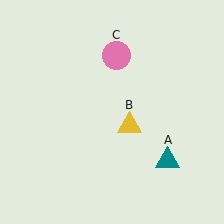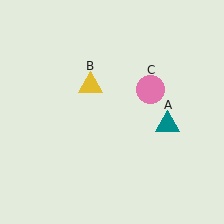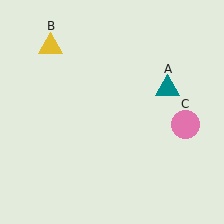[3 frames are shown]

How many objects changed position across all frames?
3 objects changed position: teal triangle (object A), yellow triangle (object B), pink circle (object C).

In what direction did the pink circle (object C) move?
The pink circle (object C) moved down and to the right.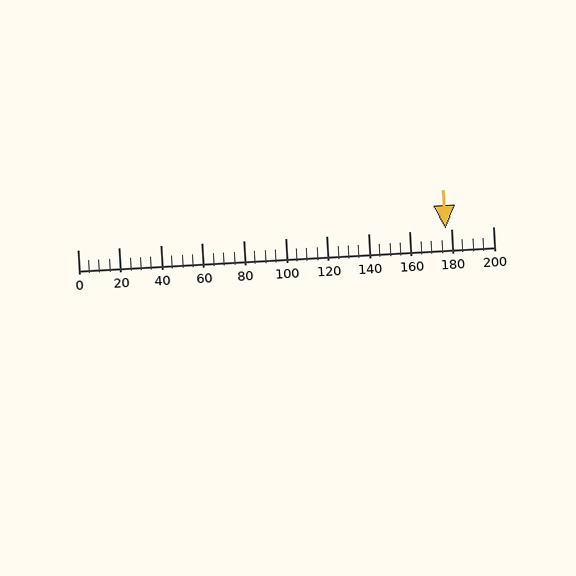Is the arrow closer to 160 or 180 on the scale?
The arrow is closer to 180.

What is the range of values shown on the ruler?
The ruler shows values from 0 to 200.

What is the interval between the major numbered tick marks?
The major tick marks are spaced 20 units apart.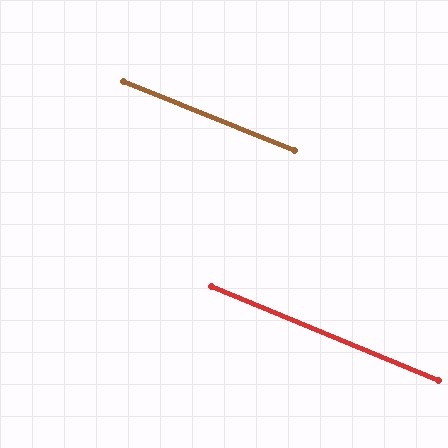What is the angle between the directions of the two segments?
Approximately 1 degree.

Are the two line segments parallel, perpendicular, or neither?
Parallel — their directions differ by only 0.7°.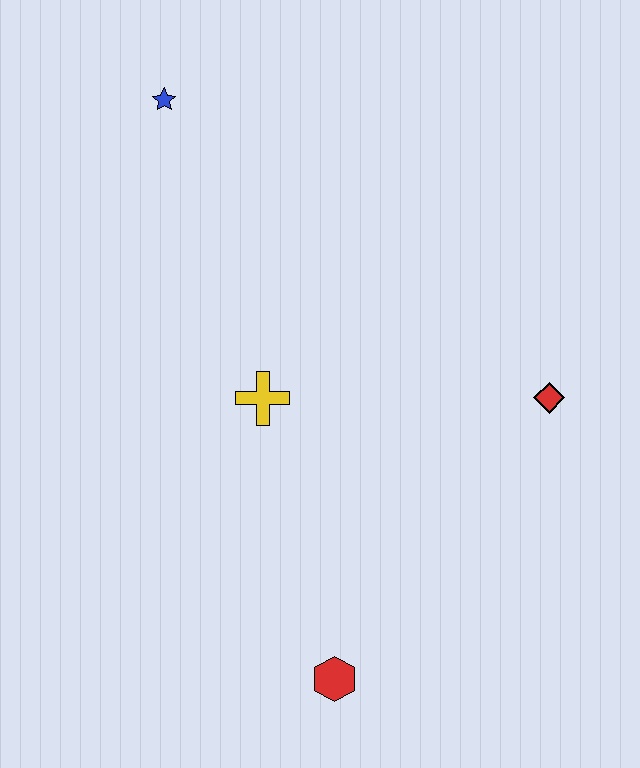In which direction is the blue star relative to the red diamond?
The blue star is to the left of the red diamond.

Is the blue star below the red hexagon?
No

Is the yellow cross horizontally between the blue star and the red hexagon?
Yes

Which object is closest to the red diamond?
The yellow cross is closest to the red diamond.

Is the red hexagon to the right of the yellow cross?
Yes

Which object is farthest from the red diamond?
The blue star is farthest from the red diamond.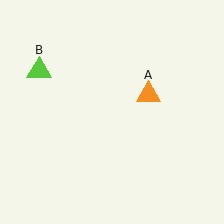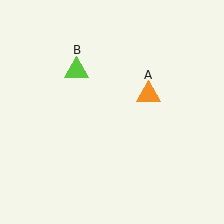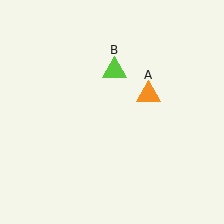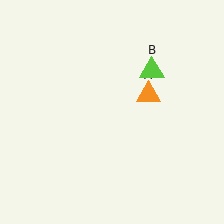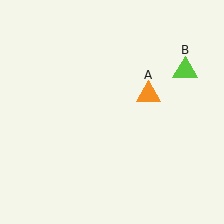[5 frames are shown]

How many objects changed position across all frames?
1 object changed position: lime triangle (object B).